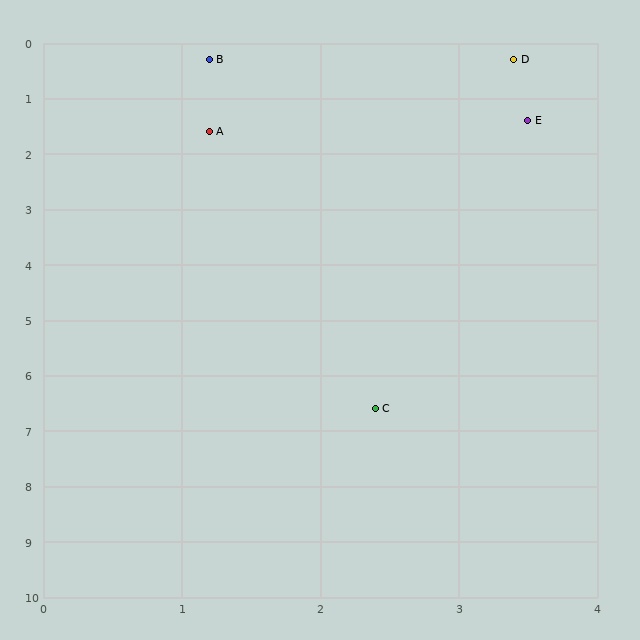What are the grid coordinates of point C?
Point C is at approximately (2.4, 6.6).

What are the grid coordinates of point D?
Point D is at approximately (3.4, 0.3).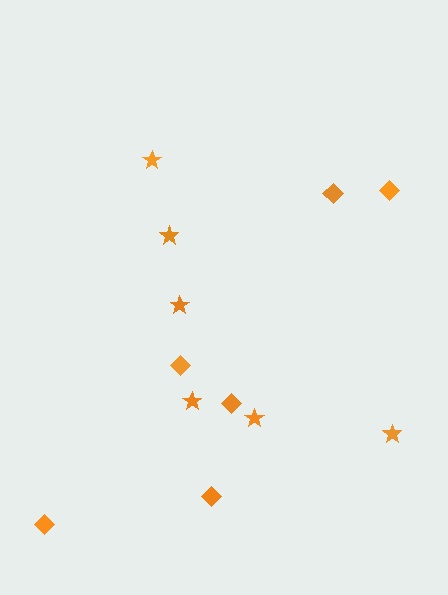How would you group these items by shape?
There are 2 groups: one group of diamonds (6) and one group of stars (6).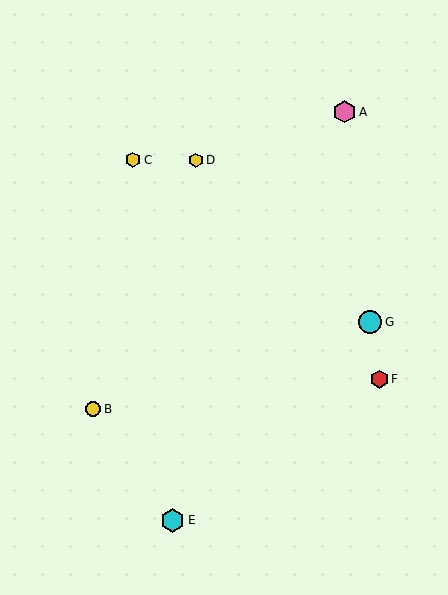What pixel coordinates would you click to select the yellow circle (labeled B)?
Click at (93, 409) to select the yellow circle B.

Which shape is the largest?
The cyan hexagon (labeled E) is the largest.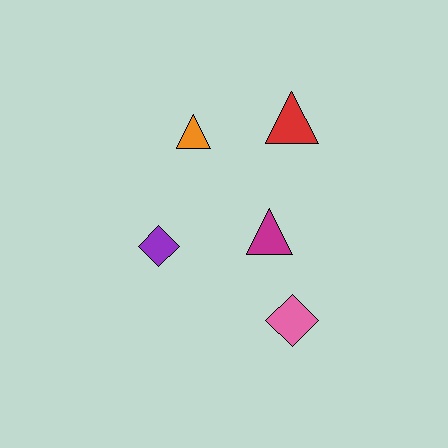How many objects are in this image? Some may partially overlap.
There are 5 objects.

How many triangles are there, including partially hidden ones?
There are 3 triangles.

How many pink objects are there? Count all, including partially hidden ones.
There is 1 pink object.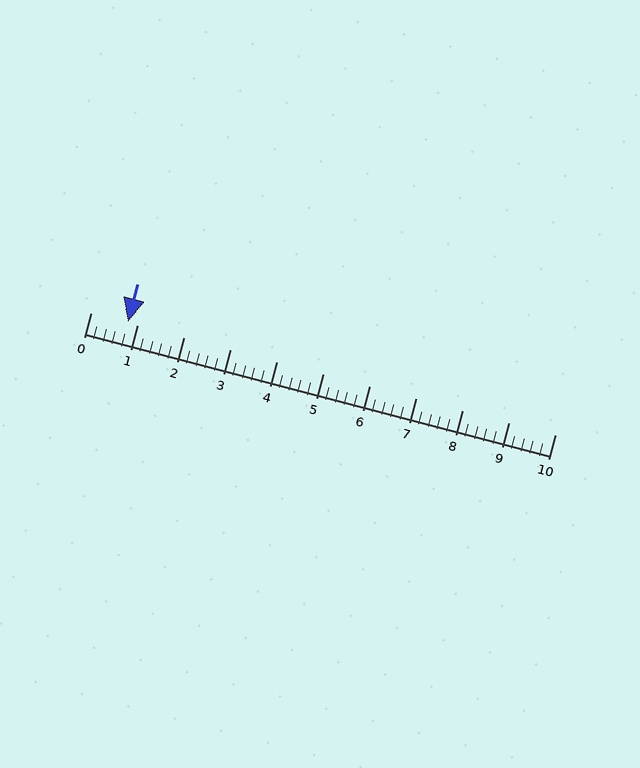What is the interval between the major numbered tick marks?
The major tick marks are spaced 1 units apart.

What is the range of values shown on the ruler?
The ruler shows values from 0 to 10.